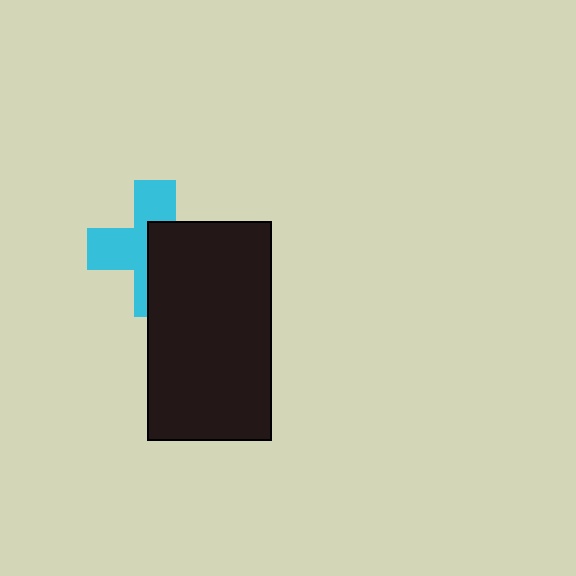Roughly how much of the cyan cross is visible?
About half of it is visible (roughly 52%).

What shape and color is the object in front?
The object in front is a black rectangle.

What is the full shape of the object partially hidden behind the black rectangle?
The partially hidden object is a cyan cross.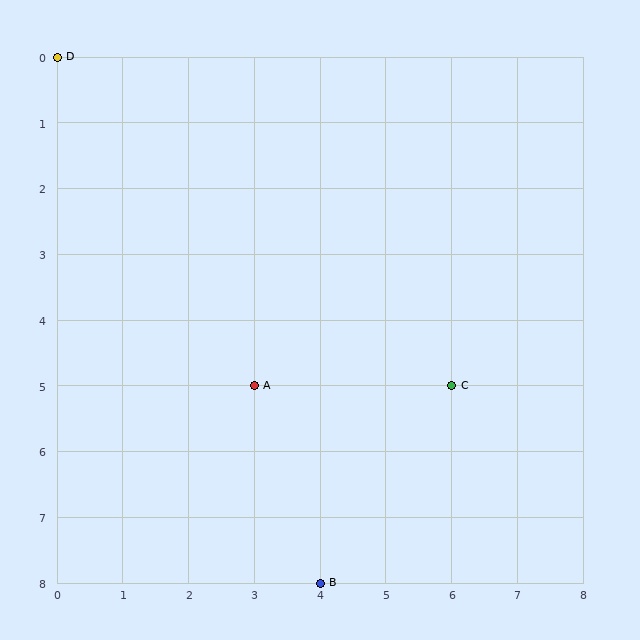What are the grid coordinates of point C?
Point C is at grid coordinates (6, 5).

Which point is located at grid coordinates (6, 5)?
Point C is at (6, 5).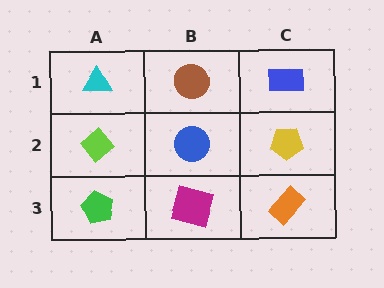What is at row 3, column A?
A green pentagon.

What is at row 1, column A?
A cyan triangle.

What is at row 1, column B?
A brown circle.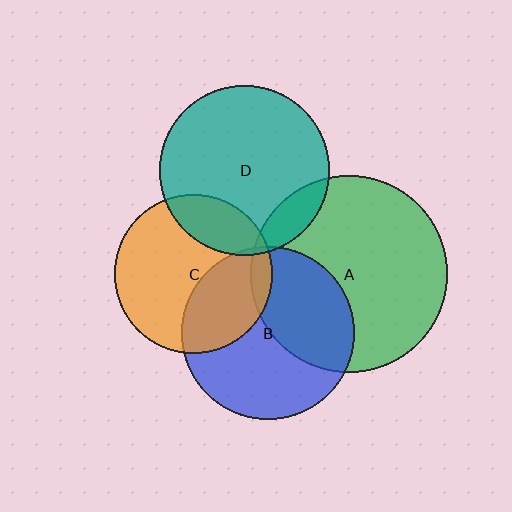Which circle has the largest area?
Circle A (green).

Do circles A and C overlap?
Yes.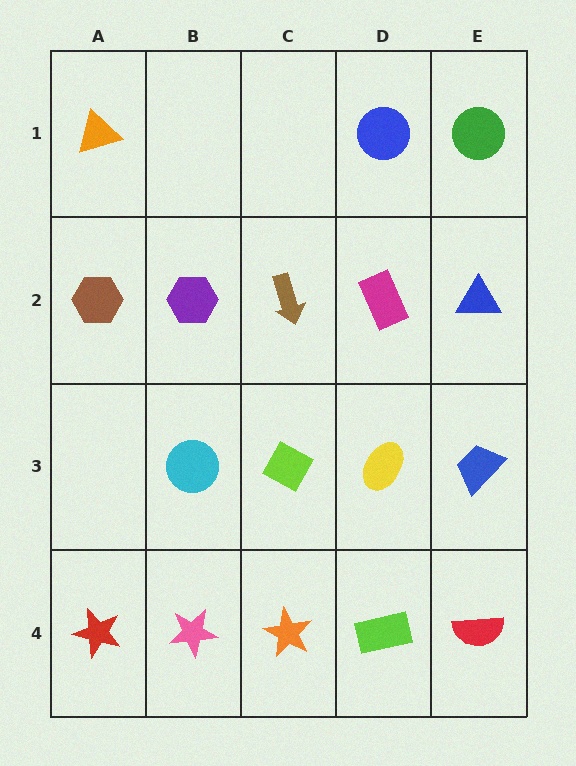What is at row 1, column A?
An orange triangle.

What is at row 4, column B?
A pink star.